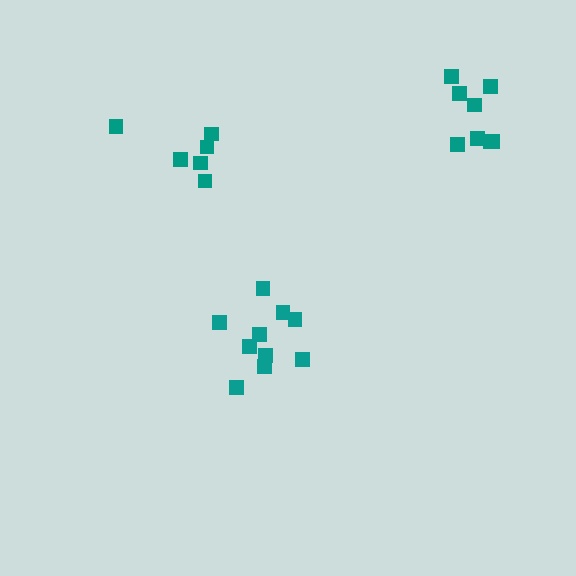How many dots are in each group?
Group 1: 8 dots, Group 2: 10 dots, Group 3: 6 dots (24 total).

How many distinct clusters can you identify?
There are 3 distinct clusters.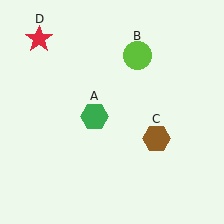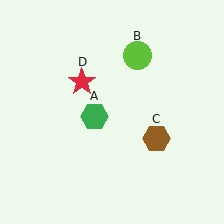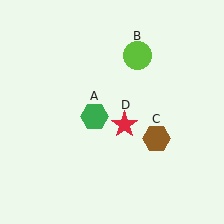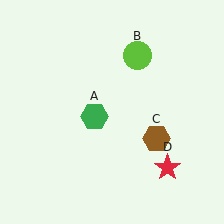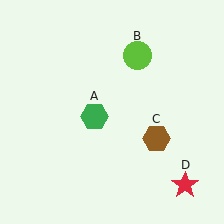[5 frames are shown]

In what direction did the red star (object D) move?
The red star (object D) moved down and to the right.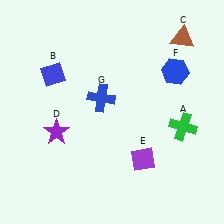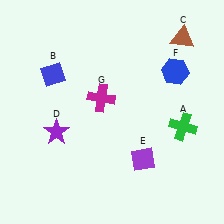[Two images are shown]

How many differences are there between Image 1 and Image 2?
There is 1 difference between the two images.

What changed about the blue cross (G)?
In Image 1, G is blue. In Image 2, it changed to magenta.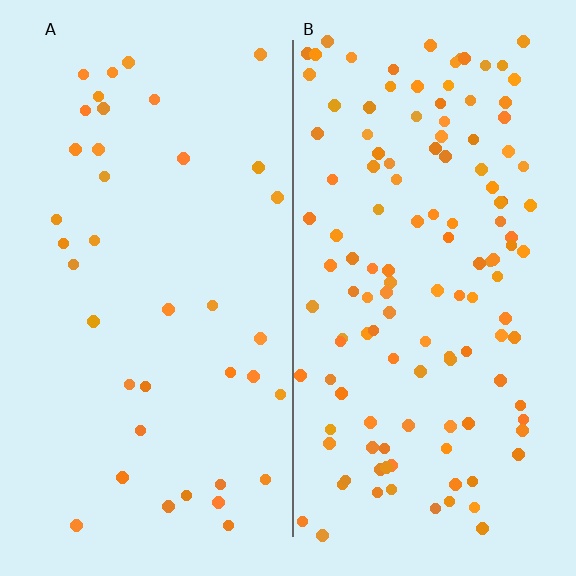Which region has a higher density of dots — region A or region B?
B (the right).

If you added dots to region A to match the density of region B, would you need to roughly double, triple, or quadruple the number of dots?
Approximately triple.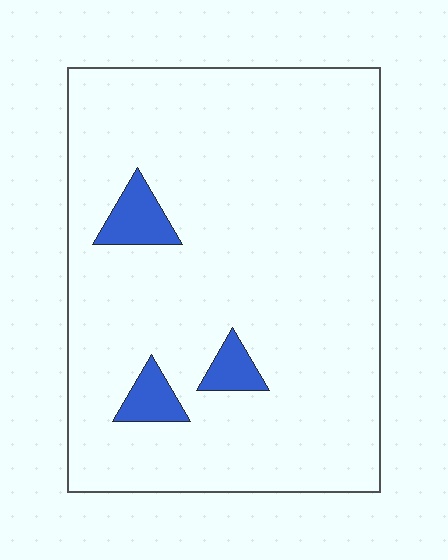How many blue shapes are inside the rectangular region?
3.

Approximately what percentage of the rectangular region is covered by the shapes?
Approximately 5%.